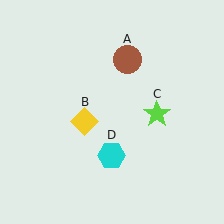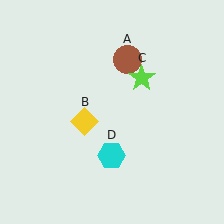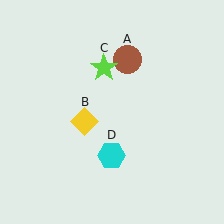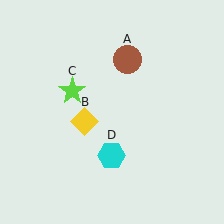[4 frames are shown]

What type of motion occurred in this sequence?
The lime star (object C) rotated counterclockwise around the center of the scene.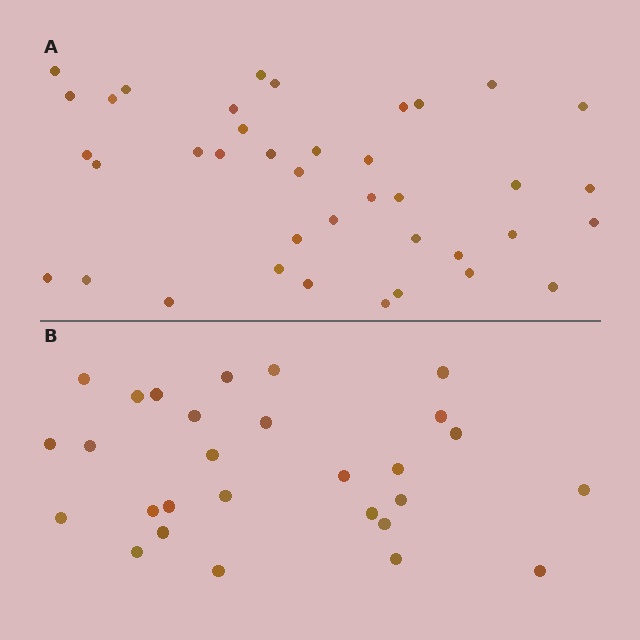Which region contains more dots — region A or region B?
Region A (the top region) has more dots.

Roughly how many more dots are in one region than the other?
Region A has roughly 12 or so more dots than region B.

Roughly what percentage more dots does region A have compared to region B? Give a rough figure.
About 40% more.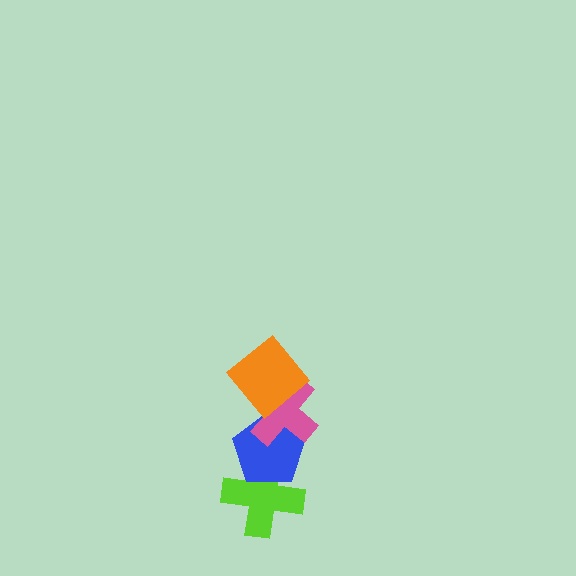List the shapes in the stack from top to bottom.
From top to bottom: the orange diamond, the pink cross, the blue pentagon, the lime cross.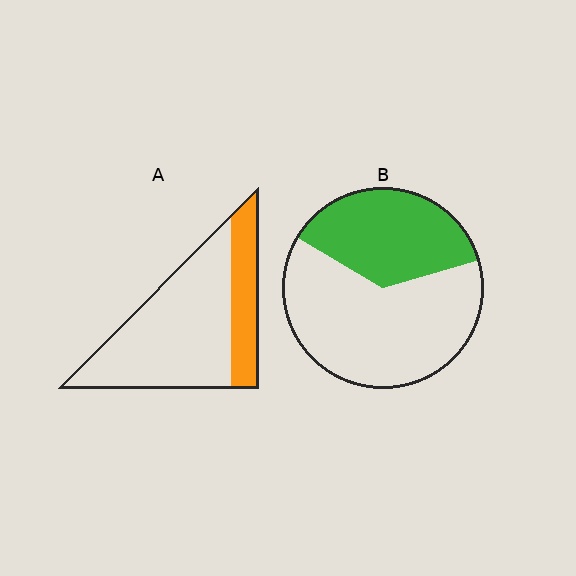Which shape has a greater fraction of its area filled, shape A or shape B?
Shape B.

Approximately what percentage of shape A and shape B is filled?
A is approximately 25% and B is approximately 35%.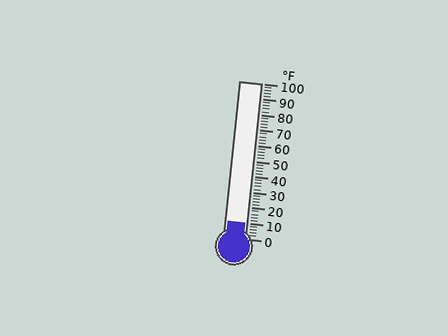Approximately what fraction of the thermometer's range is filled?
The thermometer is filled to approximately 10% of its range.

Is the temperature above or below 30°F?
The temperature is below 30°F.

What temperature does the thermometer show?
The thermometer shows approximately 10°F.